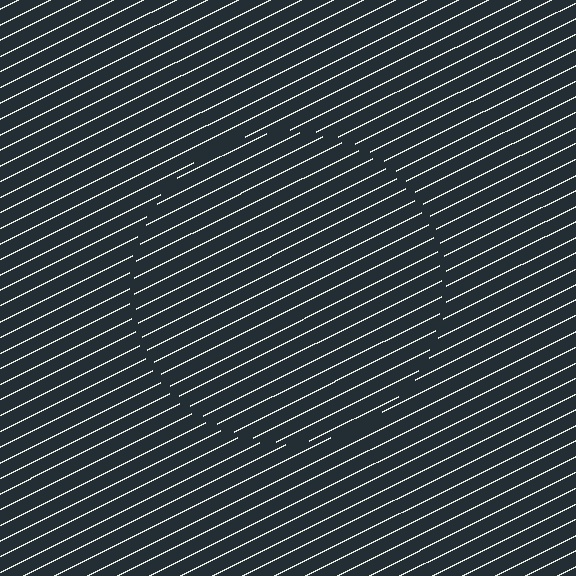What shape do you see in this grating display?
An illusory circle. The interior of the shape contains the same grating, shifted by half a period — the contour is defined by the phase discontinuity where line-ends from the inner and outer gratings abut.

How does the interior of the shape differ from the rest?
The interior of the shape contains the same grating, shifted by half a period — the contour is defined by the phase discontinuity where line-ends from the inner and outer gratings abut.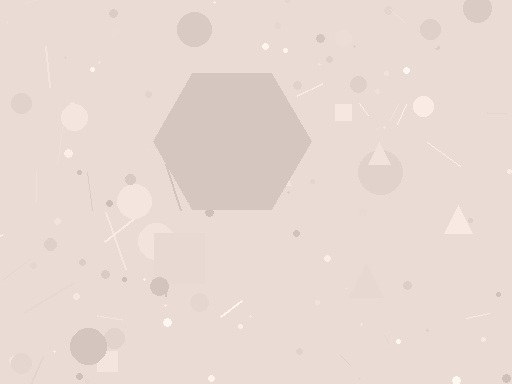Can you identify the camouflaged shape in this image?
The camouflaged shape is a hexagon.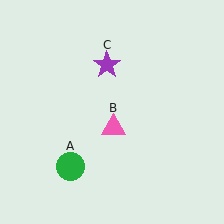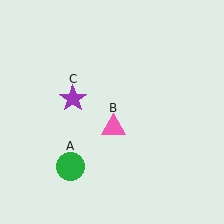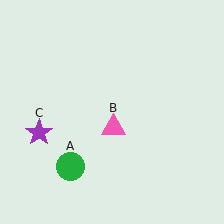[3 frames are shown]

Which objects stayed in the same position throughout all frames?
Green circle (object A) and pink triangle (object B) remained stationary.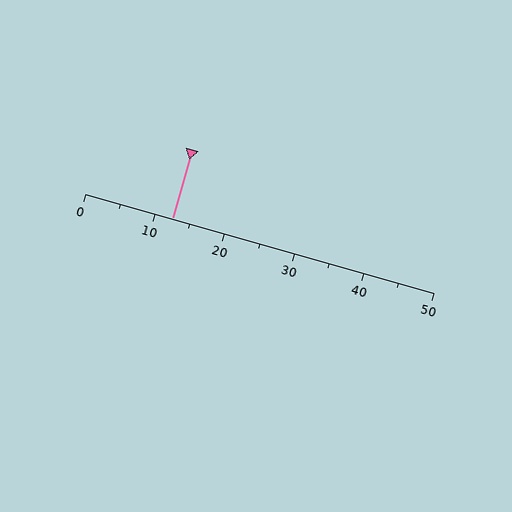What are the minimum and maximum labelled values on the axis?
The axis runs from 0 to 50.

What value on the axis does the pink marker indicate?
The marker indicates approximately 12.5.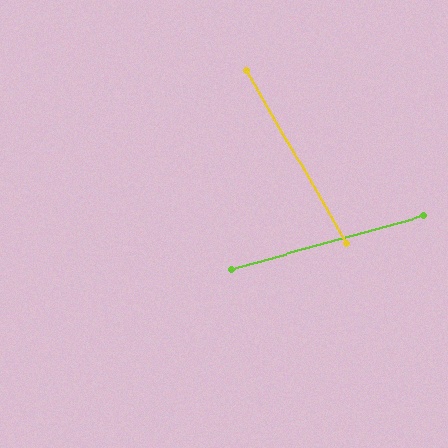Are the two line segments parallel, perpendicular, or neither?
Neither parallel nor perpendicular — they differ by about 76°.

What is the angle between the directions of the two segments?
Approximately 76 degrees.